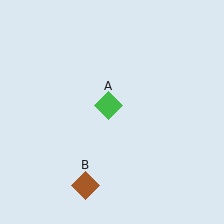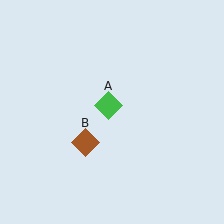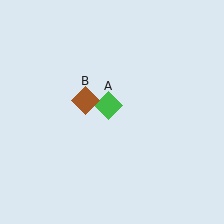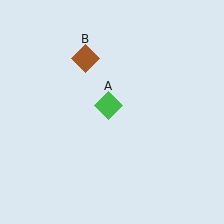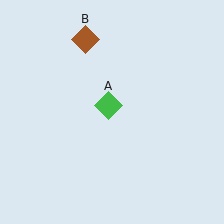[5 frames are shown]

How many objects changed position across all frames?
1 object changed position: brown diamond (object B).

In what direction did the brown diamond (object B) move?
The brown diamond (object B) moved up.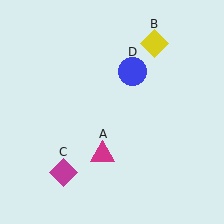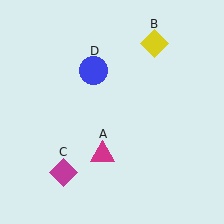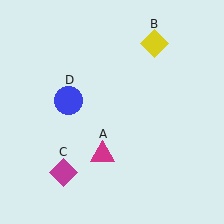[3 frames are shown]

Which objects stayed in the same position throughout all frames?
Magenta triangle (object A) and yellow diamond (object B) and magenta diamond (object C) remained stationary.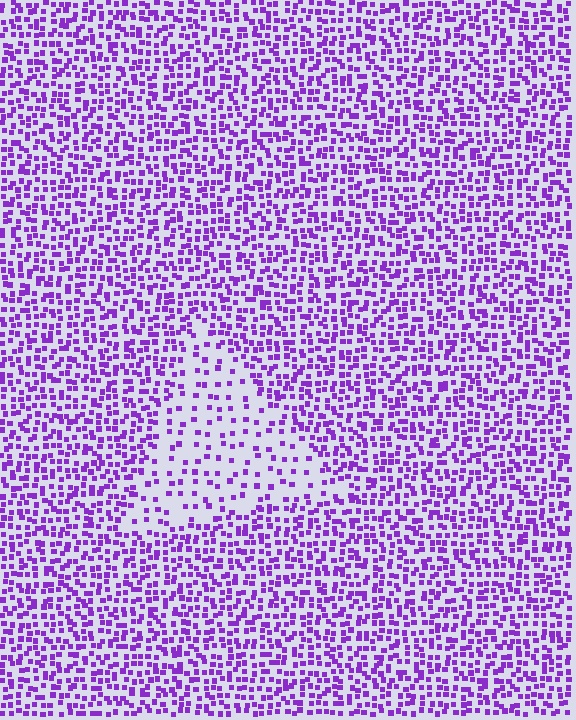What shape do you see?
I see a triangle.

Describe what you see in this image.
The image contains small purple elements arranged at two different densities. A triangle-shaped region is visible where the elements are less densely packed than the surrounding area.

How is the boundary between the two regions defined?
The boundary is defined by a change in element density (approximately 2.4x ratio). All elements are the same color, size, and shape.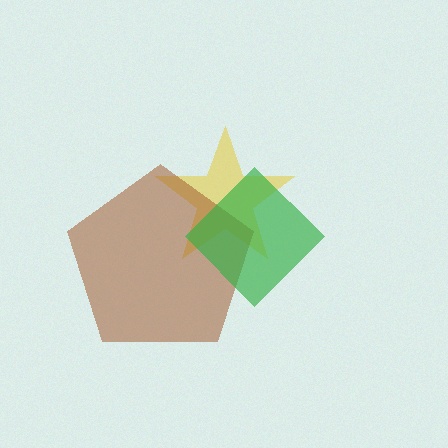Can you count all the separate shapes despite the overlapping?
Yes, there are 3 separate shapes.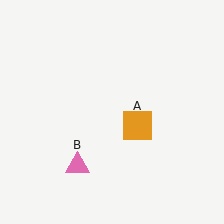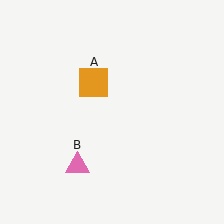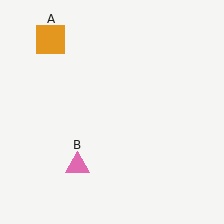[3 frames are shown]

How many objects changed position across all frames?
1 object changed position: orange square (object A).